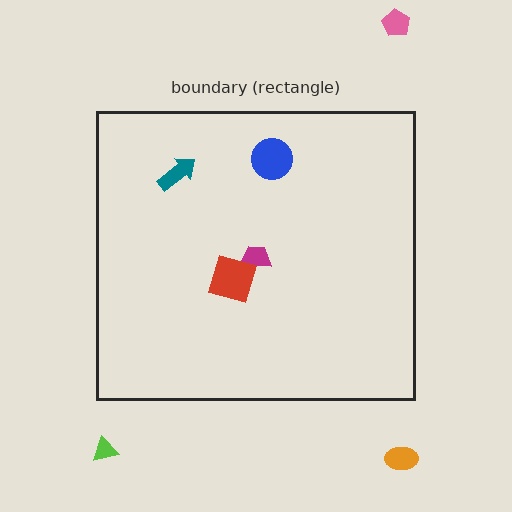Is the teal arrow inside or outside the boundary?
Inside.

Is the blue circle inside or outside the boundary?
Inside.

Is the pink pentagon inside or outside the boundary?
Outside.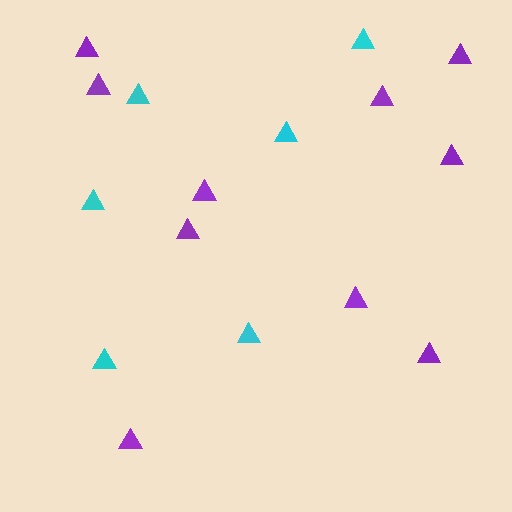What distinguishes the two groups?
There are 2 groups: one group of purple triangles (10) and one group of cyan triangles (6).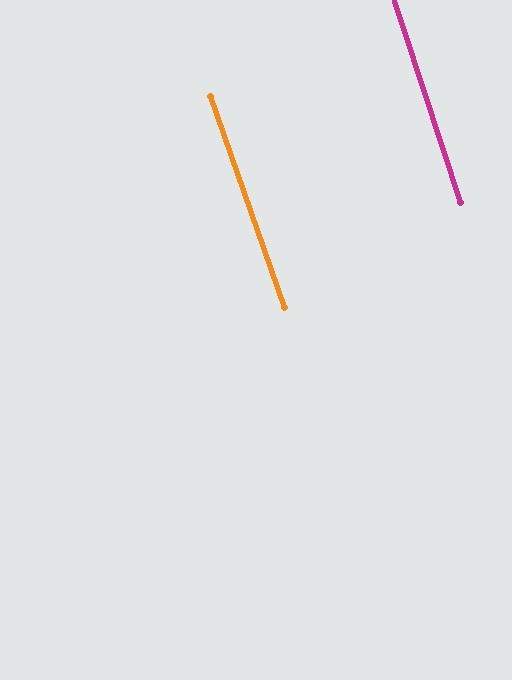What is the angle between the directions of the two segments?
Approximately 1 degree.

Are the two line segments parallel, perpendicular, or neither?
Parallel — their directions differ by only 1.2°.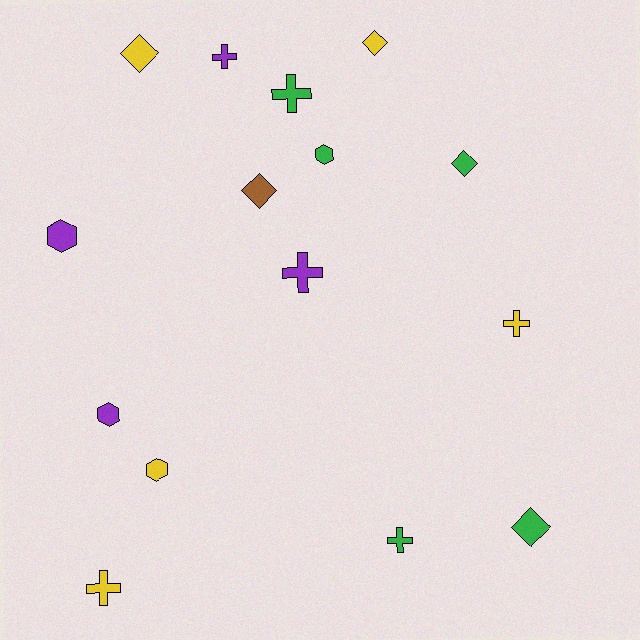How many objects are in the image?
There are 15 objects.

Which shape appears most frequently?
Cross, with 6 objects.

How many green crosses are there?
There are 2 green crosses.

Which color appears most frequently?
Yellow, with 5 objects.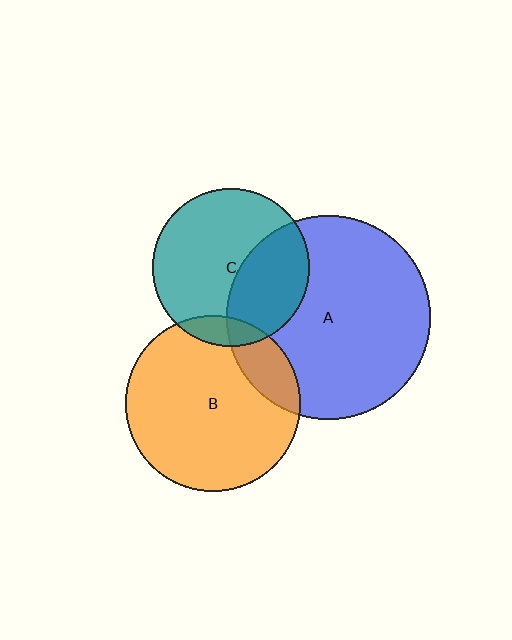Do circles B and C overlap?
Yes.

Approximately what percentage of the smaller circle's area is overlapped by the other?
Approximately 10%.